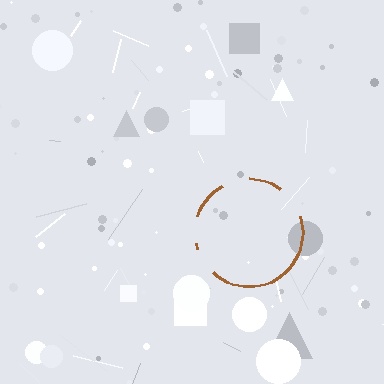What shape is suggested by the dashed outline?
The dashed outline suggests a circle.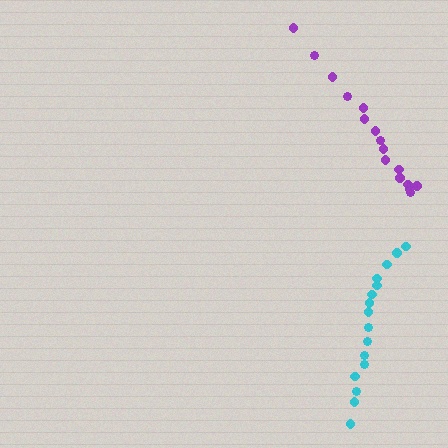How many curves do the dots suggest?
There are 2 distinct paths.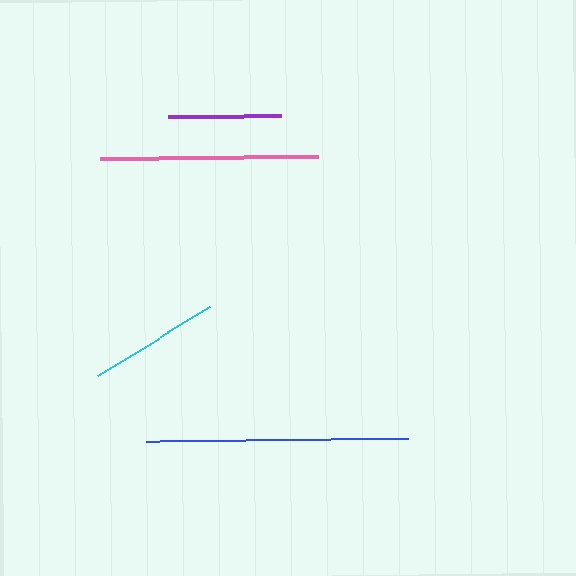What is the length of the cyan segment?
The cyan segment is approximately 132 pixels long.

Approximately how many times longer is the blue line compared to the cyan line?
The blue line is approximately 2.0 times the length of the cyan line.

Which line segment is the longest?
The blue line is the longest at approximately 261 pixels.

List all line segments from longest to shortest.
From longest to shortest: blue, pink, cyan, purple.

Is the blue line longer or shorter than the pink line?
The blue line is longer than the pink line.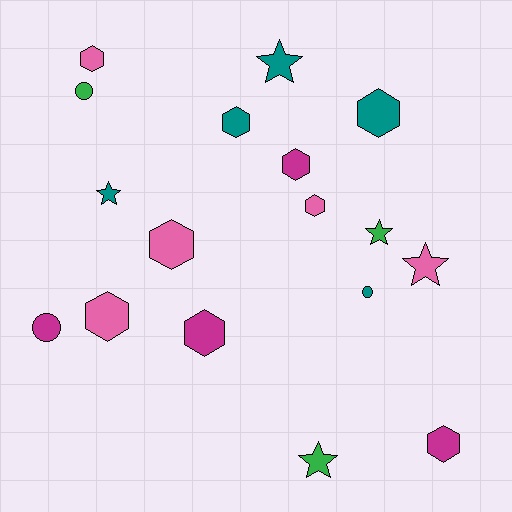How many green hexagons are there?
There are no green hexagons.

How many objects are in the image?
There are 17 objects.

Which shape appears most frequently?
Hexagon, with 9 objects.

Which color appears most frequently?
Pink, with 5 objects.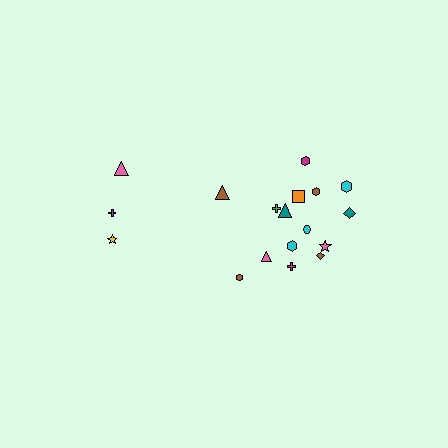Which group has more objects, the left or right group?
The right group.